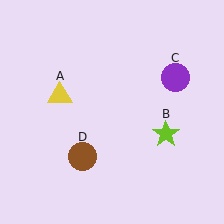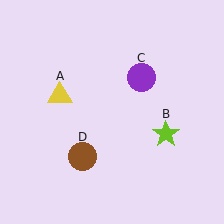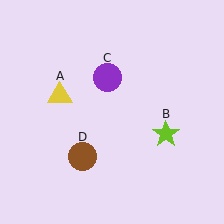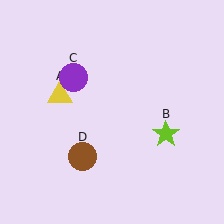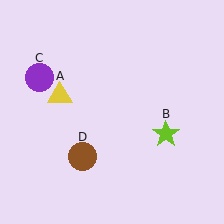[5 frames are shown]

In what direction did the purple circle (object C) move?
The purple circle (object C) moved left.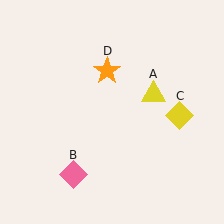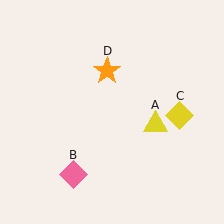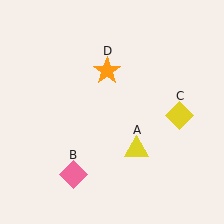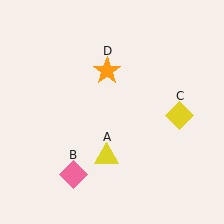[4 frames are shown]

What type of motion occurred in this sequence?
The yellow triangle (object A) rotated clockwise around the center of the scene.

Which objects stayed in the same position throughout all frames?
Pink diamond (object B) and yellow diamond (object C) and orange star (object D) remained stationary.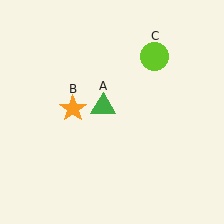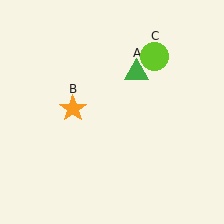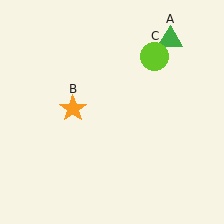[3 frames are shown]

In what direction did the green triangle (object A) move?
The green triangle (object A) moved up and to the right.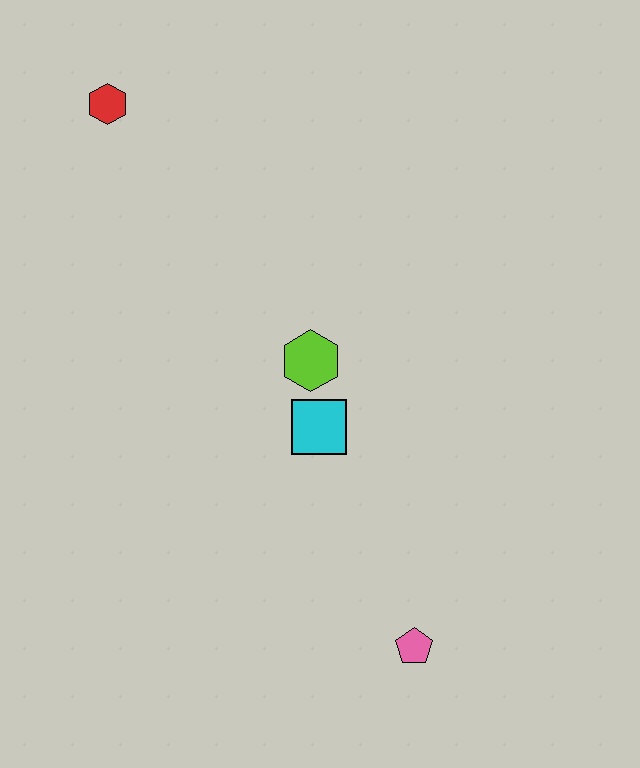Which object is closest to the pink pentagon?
The cyan square is closest to the pink pentagon.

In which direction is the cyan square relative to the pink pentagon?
The cyan square is above the pink pentagon.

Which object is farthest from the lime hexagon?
The red hexagon is farthest from the lime hexagon.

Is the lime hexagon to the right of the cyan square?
No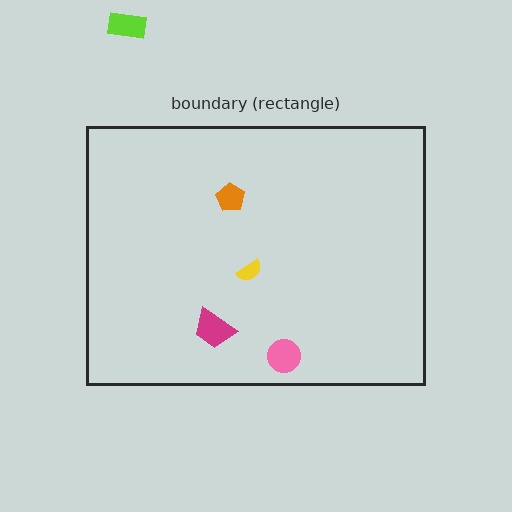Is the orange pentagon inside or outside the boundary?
Inside.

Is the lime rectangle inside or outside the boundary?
Outside.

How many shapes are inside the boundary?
4 inside, 1 outside.